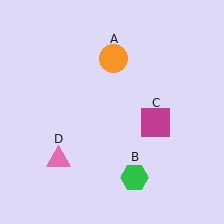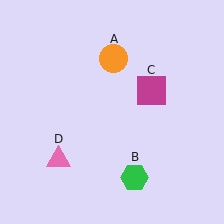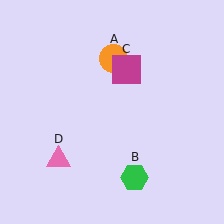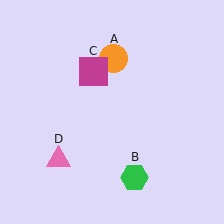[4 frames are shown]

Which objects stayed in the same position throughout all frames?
Orange circle (object A) and green hexagon (object B) and pink triangle (object D) remained stationary.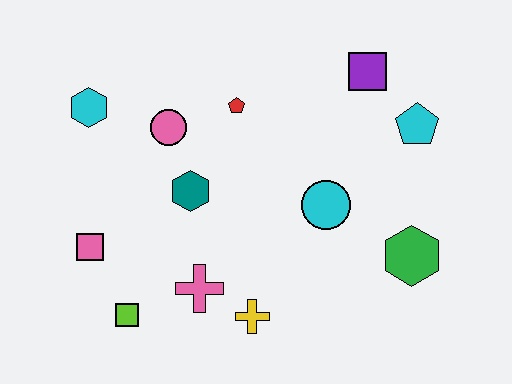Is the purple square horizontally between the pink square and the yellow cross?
No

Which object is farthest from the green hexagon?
The cyan hexagon is farthest from the green hexagon.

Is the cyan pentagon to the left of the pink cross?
No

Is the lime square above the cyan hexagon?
No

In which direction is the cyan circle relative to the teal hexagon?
The cyan circle is to the right of the teal hexagon.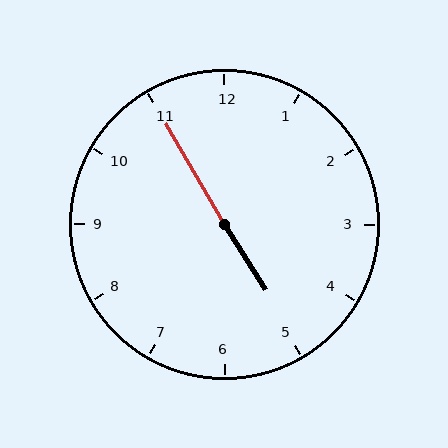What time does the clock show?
4:55.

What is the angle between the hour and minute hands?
Approximately 178 degrees.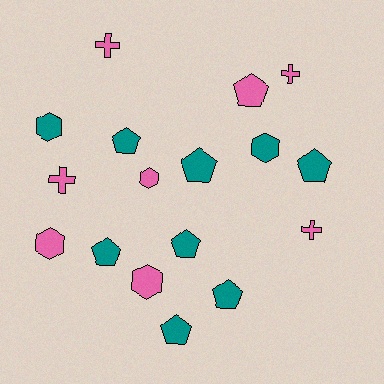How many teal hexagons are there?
There are 2 teal hexagons.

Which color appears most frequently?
Teal, with 9 objects.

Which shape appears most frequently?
Pentagon, with 8 objects.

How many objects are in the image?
There are 17 objects.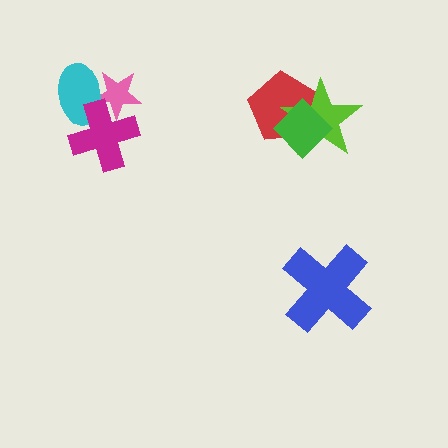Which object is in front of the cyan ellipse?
The magenta cross is in front of the cyan ellipse.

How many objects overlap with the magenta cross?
2 objects overlap with the magenta cross.